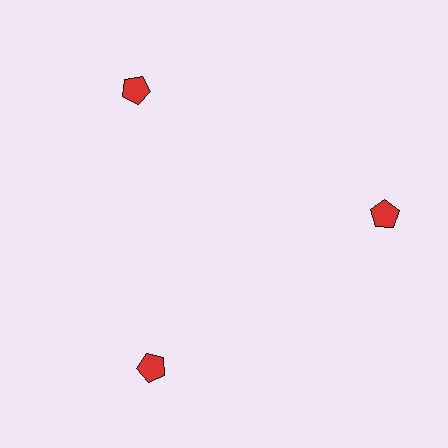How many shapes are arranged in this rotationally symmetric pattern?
There are 3 shapes, arranged in 3 groups of 1.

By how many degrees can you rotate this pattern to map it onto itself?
The pattern maps onto itself every 120 degrees of rotation.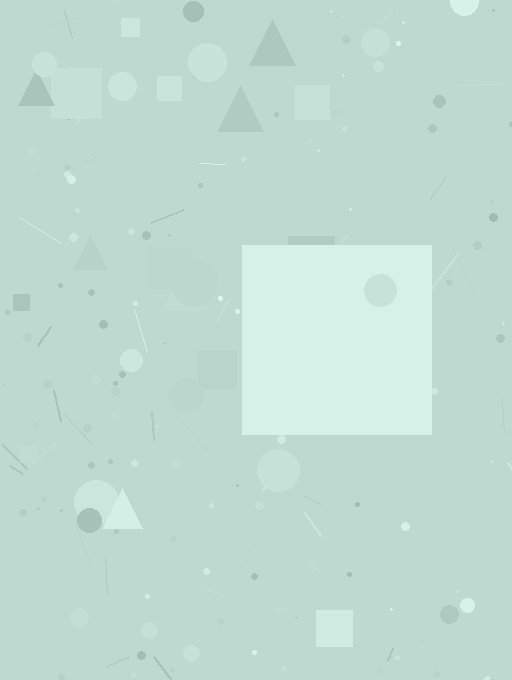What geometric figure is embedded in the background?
A square is embedded in the background.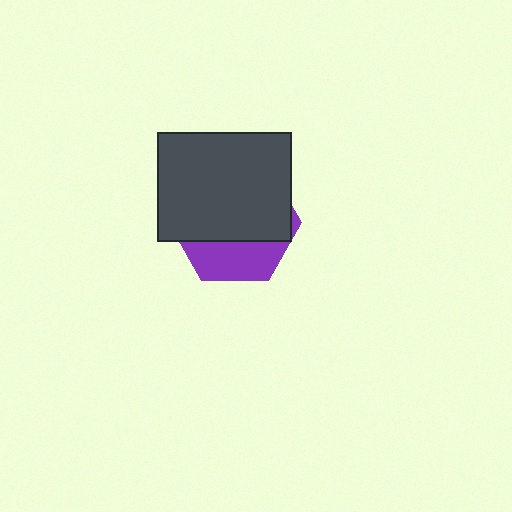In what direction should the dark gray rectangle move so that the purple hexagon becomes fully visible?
The dark gray rectangle should move up. That is the shortest direction to clear the overlap and leave the purple hexagon fully visible.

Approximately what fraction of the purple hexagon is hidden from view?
Roughly 68% of the purple hexagon is hidden behind the dark gray rectangle.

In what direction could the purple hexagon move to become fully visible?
The purple hexagon could move down. That would shift it out from behind the dark gray rectangle entirely.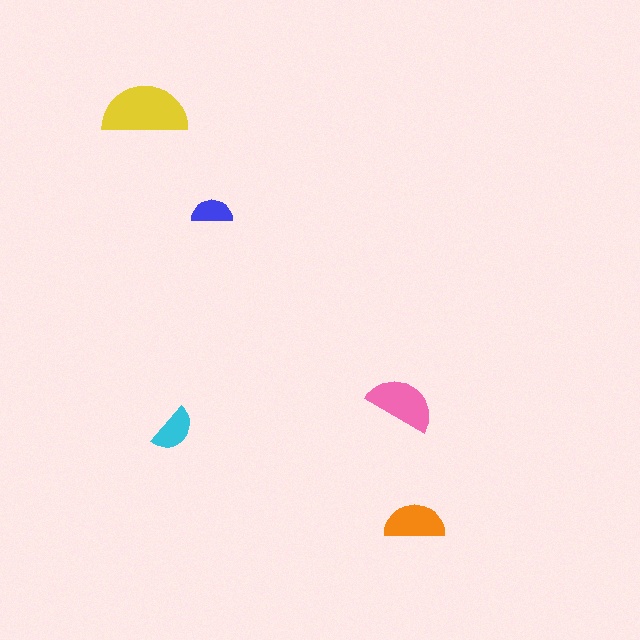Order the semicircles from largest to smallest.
the yellow one, the pink one, the orange one, the cyan one, the blue one.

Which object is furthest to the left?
The yellow semicircle is leftmost.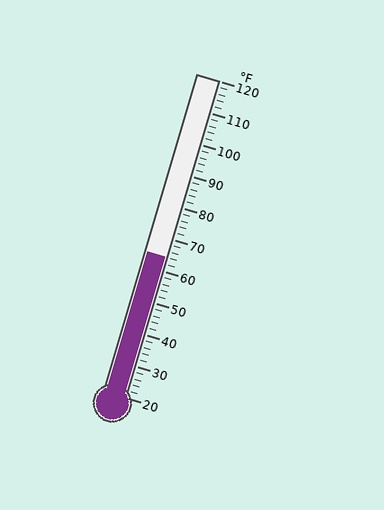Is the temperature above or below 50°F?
The temperature is above 50°F.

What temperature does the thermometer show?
The thermometer shows approximately 64°F.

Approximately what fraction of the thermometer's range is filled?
The thermometer is filled to approximately 45% of its range.